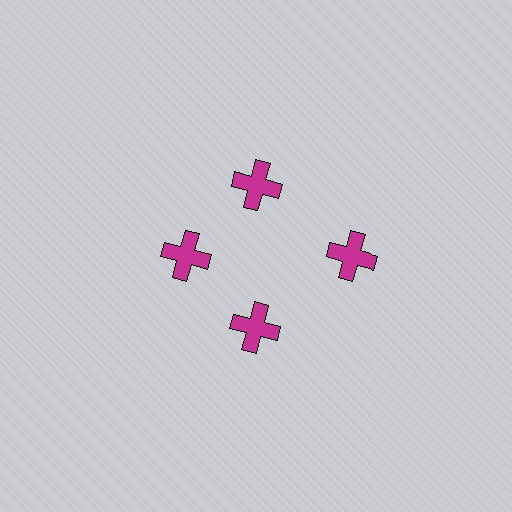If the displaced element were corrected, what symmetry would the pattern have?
It would have 4-fold rotational symmetry — the pattern would map onto itself every 90 degrees.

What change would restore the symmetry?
The symmetry would be restored by moving it inward, back onto the ring so that all 4 crosses sit at equal angles and equal distance from the center.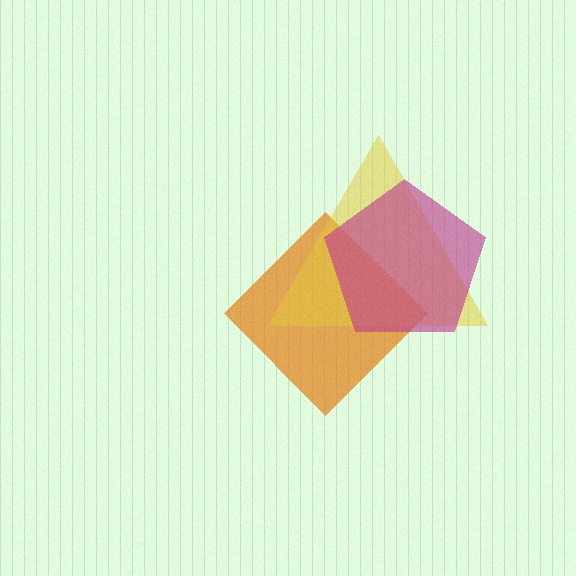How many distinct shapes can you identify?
There are 3 distinct shapes: an orange diamond, a yellow triangle, a magenta pentagon.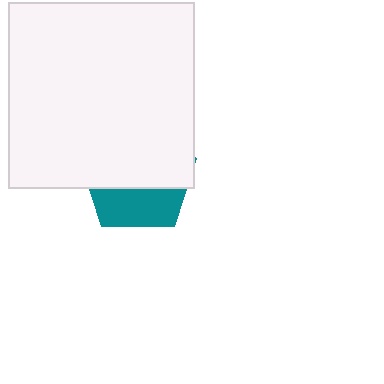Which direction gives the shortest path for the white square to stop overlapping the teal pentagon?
Moving up gives the shortest separation.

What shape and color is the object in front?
The object in front is a white square.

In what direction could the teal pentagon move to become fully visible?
The teal pentagon could move down. That would shift it out from behind the white square entirely.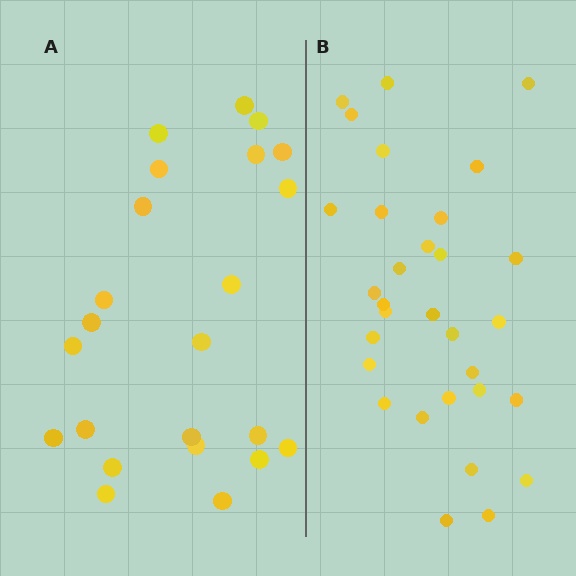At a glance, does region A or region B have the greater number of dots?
Region B (the right region) has more dots.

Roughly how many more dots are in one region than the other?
Region B has roughly 8 or so more dots than region A.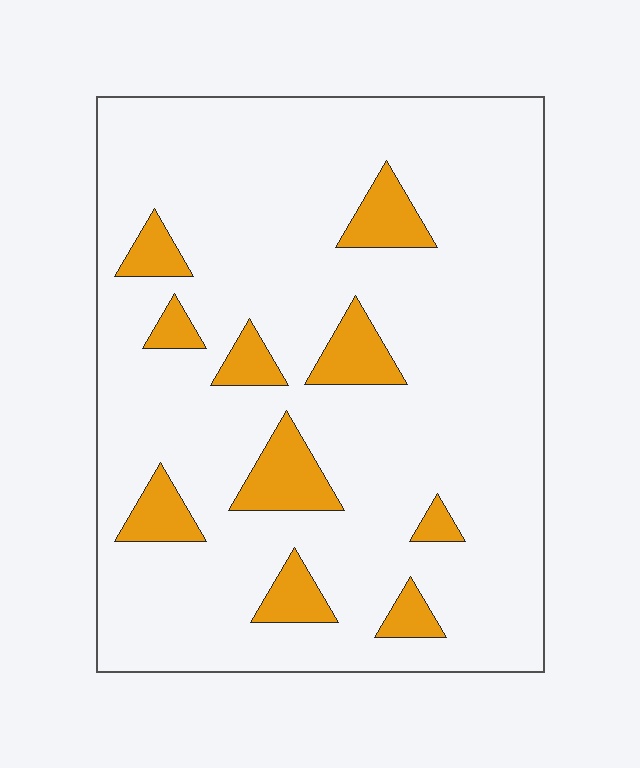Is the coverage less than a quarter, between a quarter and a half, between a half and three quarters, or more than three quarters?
Less than a quarter.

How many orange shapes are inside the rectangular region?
10.